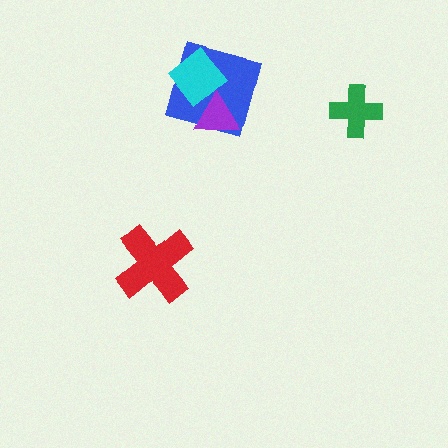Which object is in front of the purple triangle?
The cyan diamond is in front of the purple triangle.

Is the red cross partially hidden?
No, no other shape covers it.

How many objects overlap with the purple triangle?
2 objects overlap with the purple triangle.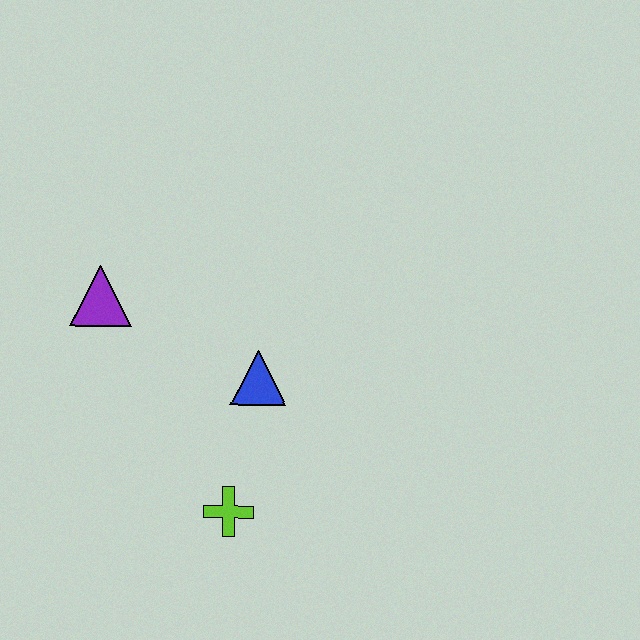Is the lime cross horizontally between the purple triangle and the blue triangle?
Yes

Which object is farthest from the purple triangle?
The lime cross is farthest from the purple triangle.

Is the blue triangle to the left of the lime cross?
No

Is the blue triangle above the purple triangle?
No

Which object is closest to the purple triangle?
The blue triangle is closest to the purple triangle.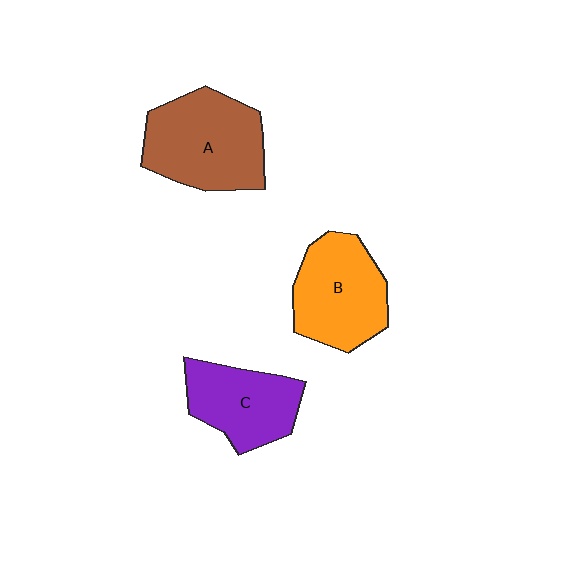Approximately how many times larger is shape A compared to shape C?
Approximately 1.3 times.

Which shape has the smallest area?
Shape C (purple).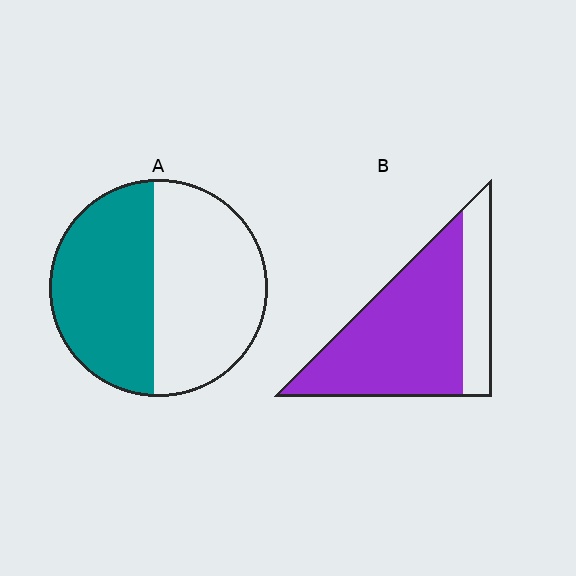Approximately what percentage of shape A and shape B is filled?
A is approximately 45% and B is approximately 75%.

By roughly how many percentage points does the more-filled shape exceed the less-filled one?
By roughly 30 percentage points (B over A).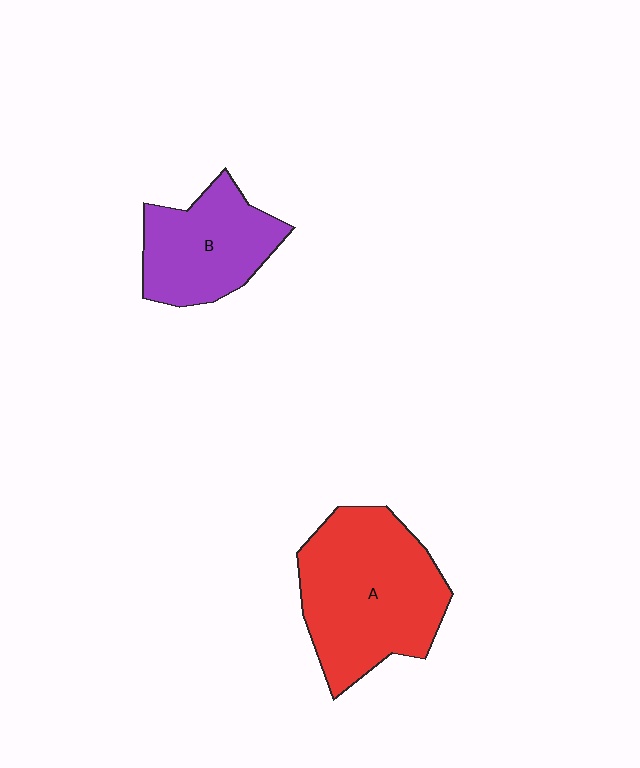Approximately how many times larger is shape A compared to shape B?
Approximately 1.6 times.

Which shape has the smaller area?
Shape B (purple).